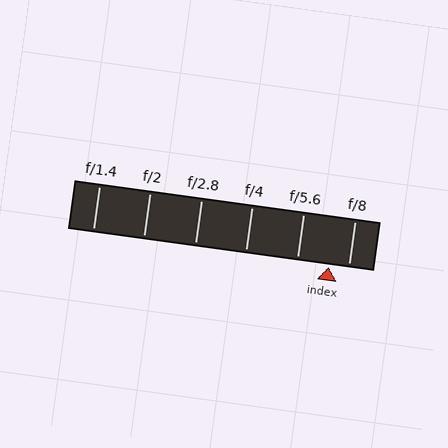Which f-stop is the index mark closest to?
The index mark is closest to f/8.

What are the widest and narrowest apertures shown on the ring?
The widest aperture shown is f/1.4 and the narrowest is f/8.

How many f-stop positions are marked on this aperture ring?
There are 6 f-stop positions marked.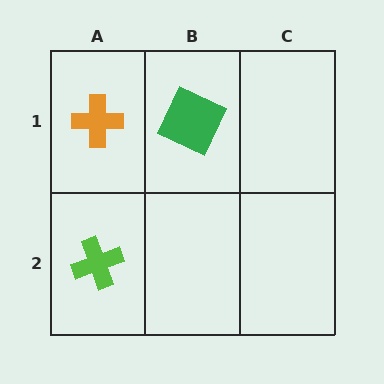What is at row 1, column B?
A green square.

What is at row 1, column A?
An orange cross.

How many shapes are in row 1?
2 shapes.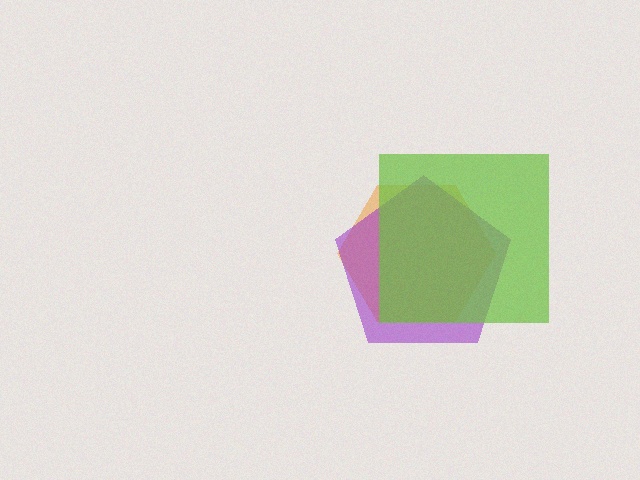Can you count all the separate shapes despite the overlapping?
Yes, there are 3 separate shapes.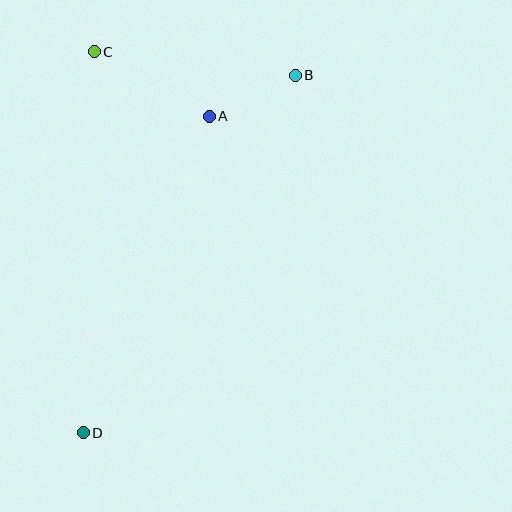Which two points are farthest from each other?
Points B and D are farthest from each other.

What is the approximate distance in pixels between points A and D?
The distance between A and D is approximately 341 pixels.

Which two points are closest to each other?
Points A and B are closest to each other.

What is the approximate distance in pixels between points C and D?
The distance between C and D is approximately 381 pixels.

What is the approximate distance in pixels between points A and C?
The distance between A and C is approximately 132 pixels.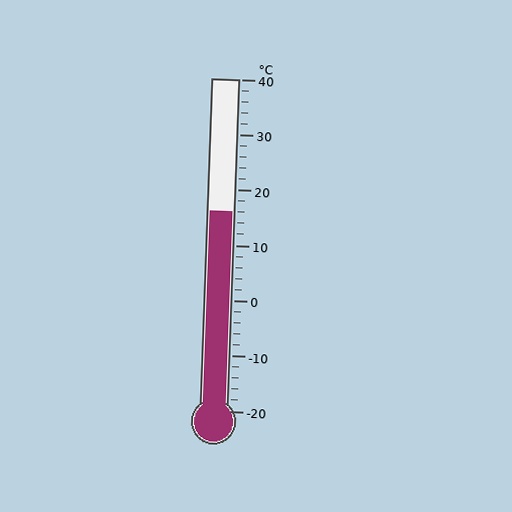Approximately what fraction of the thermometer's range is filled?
The thermometer is filled to approximately 60% of its range.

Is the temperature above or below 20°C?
The temperature is below 20°C.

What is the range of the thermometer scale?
The thermometer scale ranges from -20°C to 40°C.